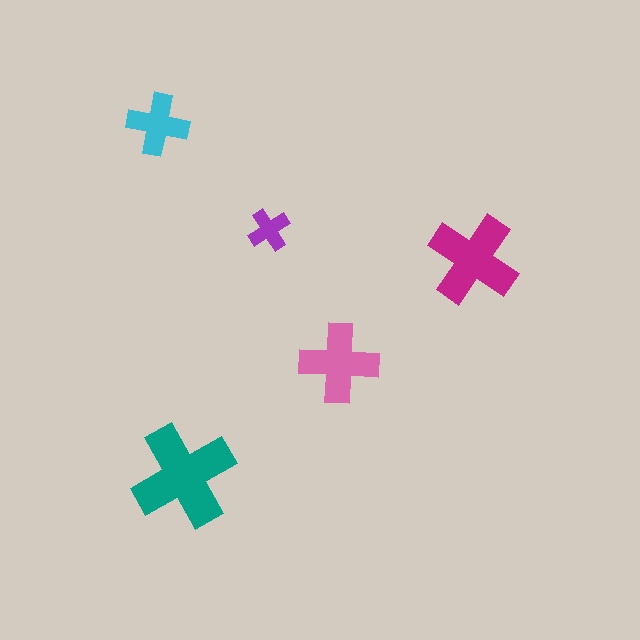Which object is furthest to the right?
The magenta cross is rightmost.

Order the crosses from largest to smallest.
the teal one, the magenta one, the pink one, the cyan one, the purple one.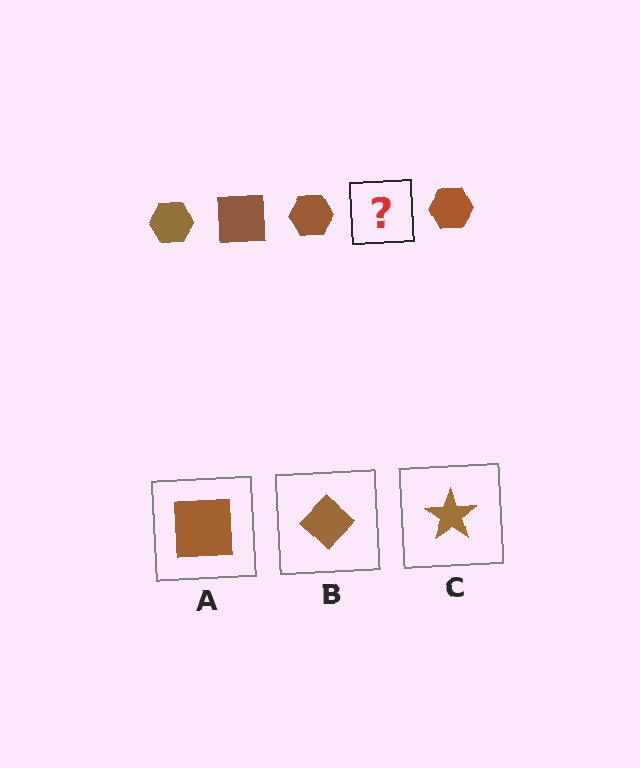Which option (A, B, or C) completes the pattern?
A.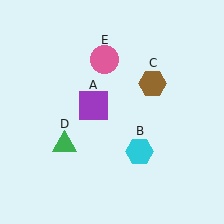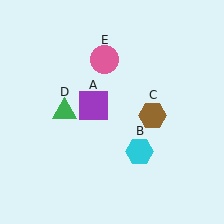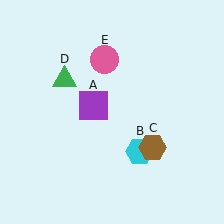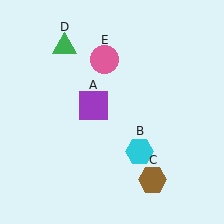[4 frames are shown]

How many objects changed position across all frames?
2 objects changed position: brown hexagon (object C), green triangle (object D).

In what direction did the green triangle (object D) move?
The green triangle (object D) moved up.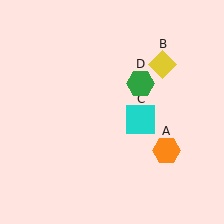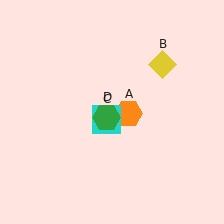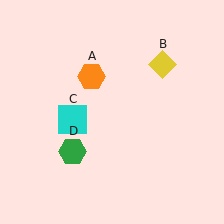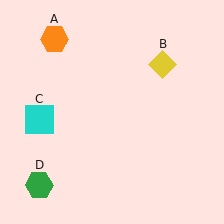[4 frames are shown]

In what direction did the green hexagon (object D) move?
The green hexagon (object D) moved down and to the left.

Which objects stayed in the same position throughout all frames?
Yellow diamond (object B) remained stationary.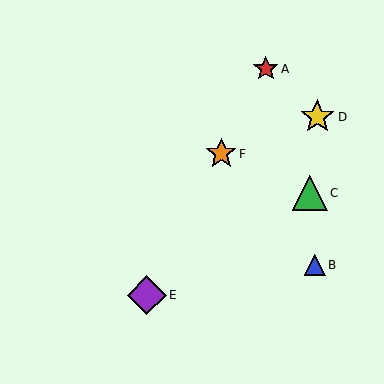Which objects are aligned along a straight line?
Objects A, E, F are aligned along a straight line.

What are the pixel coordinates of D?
Object D is at (317, 117).